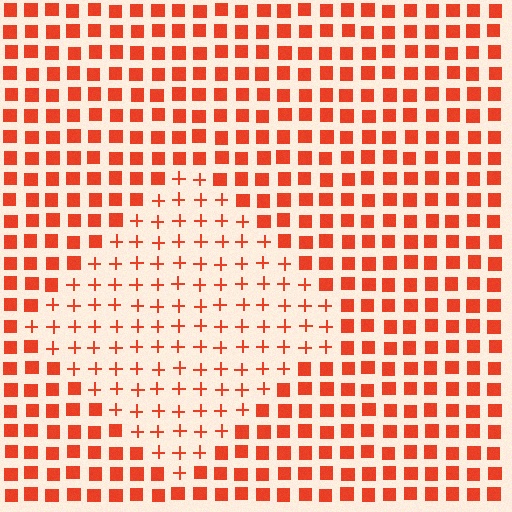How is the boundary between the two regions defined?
The boundary is defined by a change in element shape: plus signs inside vs. squares outside. All elements share the same color and spacing.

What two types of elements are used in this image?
The image uses plus signs inside the diamond region and squares outside it.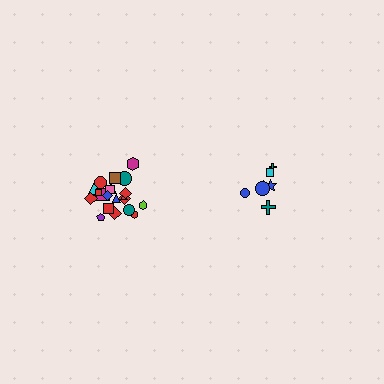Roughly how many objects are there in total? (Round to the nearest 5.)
Roughly 30 objects in total.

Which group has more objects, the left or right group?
The left group.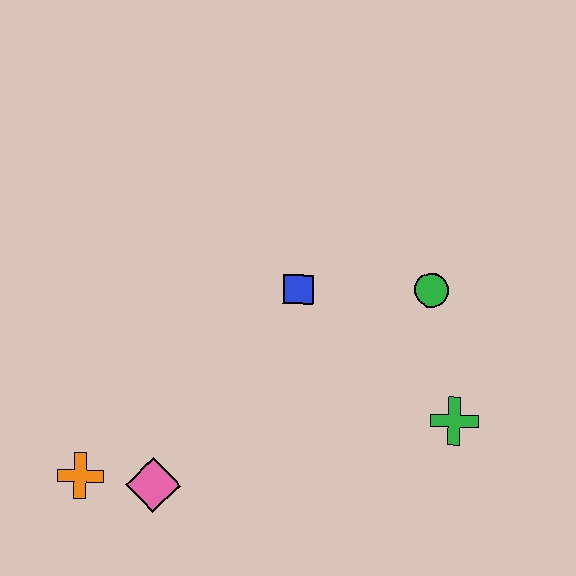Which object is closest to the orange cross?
The pink diamond is closest to the orange cross.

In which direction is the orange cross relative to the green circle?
The orange cross is to the left of the green circle.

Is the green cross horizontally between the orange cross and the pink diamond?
No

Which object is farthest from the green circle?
The orange cross is farthest from the green circle.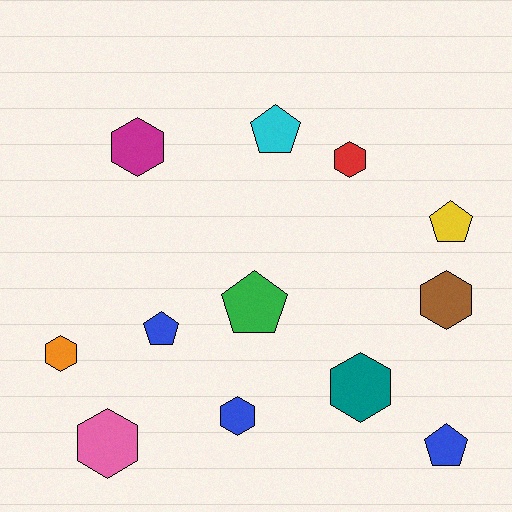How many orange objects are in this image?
There is 1 orange object.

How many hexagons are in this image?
There are 7 hexagons.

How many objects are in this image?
There are 12 objects.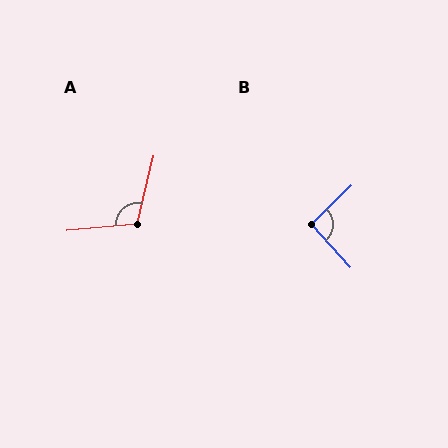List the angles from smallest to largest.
B (93°), A (109°).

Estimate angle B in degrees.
Approximately 93 degrees.